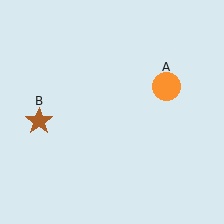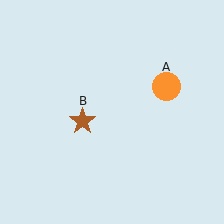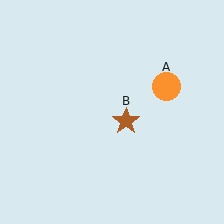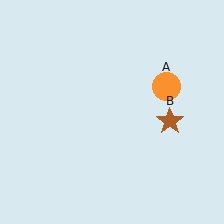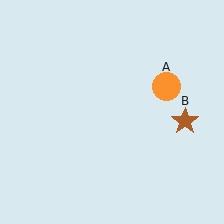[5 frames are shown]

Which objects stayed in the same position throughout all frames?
Orange circle (object A) remained stationary.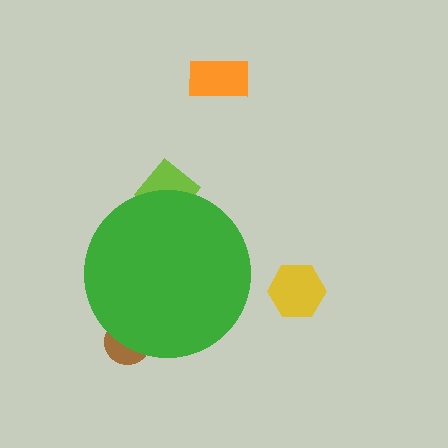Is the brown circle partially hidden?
Yes, the brown circle is partially hidden behind the green circle.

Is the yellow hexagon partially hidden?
No, the yellow hexagon is fully visible.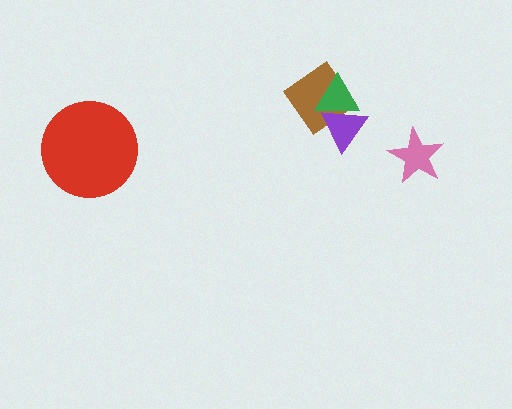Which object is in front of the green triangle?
The purple triangle is in front of the green triangle.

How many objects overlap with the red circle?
0 objects overlap with the red circle.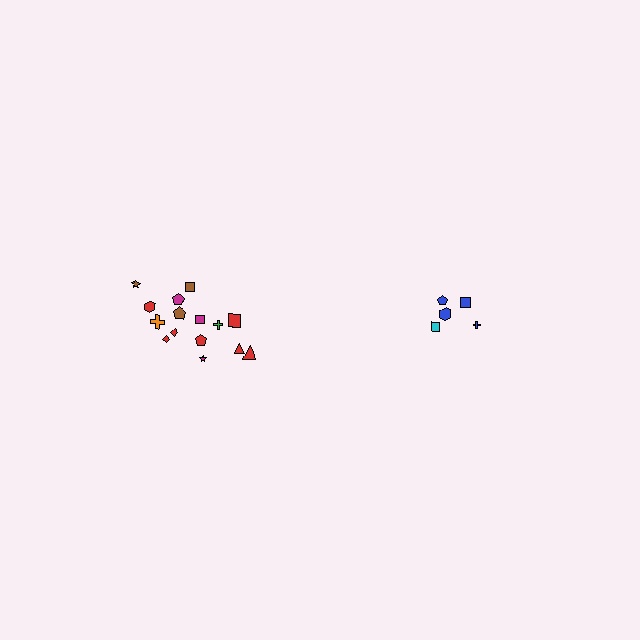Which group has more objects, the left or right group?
The left group.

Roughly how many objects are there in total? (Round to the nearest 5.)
Roughly 20 objects in total.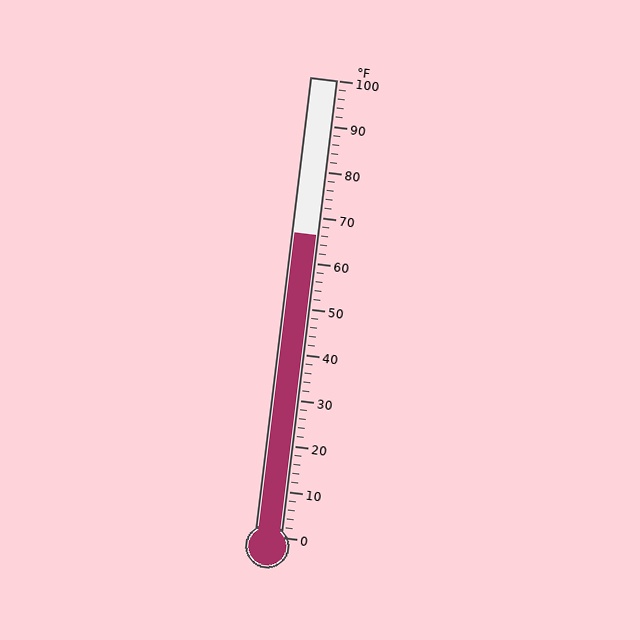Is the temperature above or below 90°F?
The temperature is below 90°F.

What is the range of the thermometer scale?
The thermometer scale ranges from 0°F to 100°F.